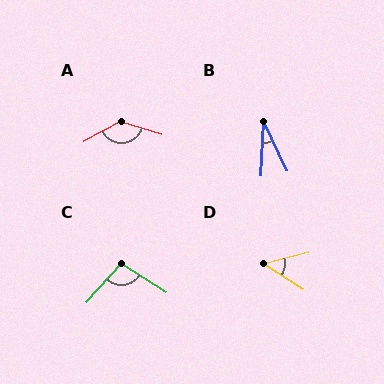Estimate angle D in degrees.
Approximately 47 degrees.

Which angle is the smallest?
B, at approximately 28 degrees.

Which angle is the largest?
A, at approximately 135 degrees.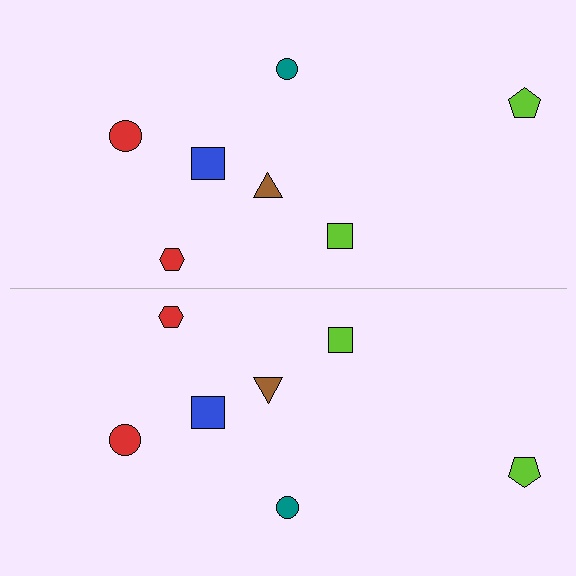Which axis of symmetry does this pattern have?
The pattern has a horizontal axis of symmetry running through the center of the image.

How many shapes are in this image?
There are 14 shapes in this image.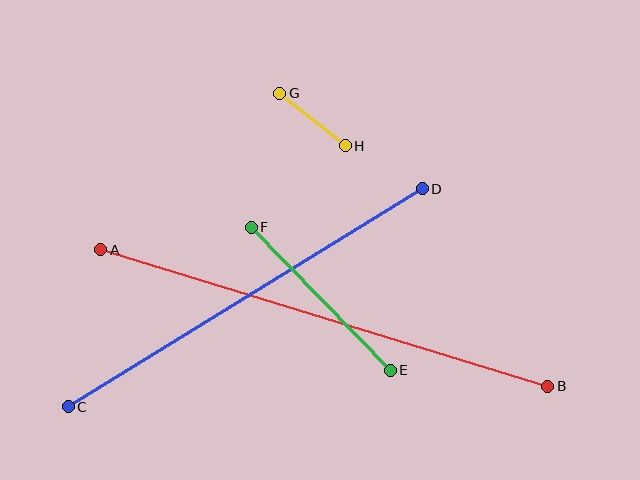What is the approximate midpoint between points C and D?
The midpoint is at approximately (245, 298) pixels.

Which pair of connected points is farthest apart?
Points A and B are farthest apart.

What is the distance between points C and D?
The distance is approximately 416 pixels.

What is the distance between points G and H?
The distance is approximately 84 pixels.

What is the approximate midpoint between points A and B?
The midpoint is at approximately (324, 318) pixels.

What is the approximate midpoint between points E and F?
The midpoint is at approximately (321, 299) pixels.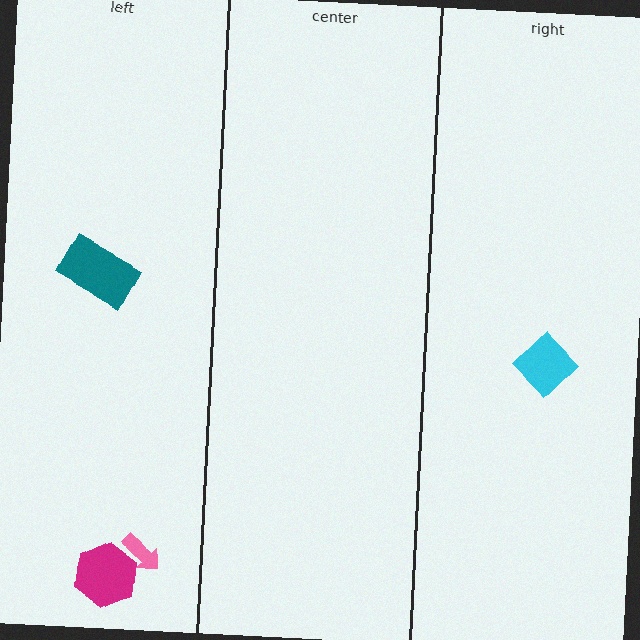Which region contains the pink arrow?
The left region.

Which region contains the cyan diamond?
The right region.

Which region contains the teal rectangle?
The left region.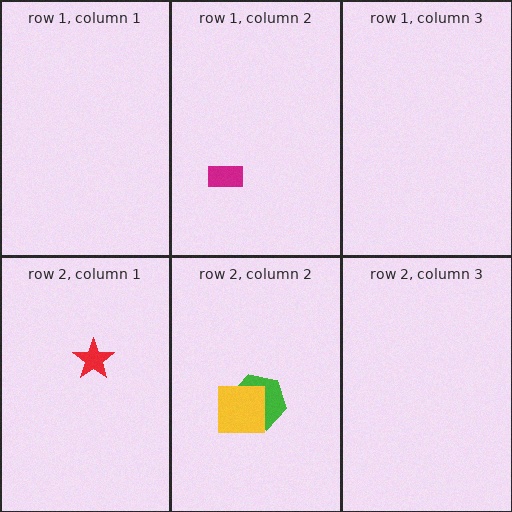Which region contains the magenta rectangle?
The row 1, column 2 region.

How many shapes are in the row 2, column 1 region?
1.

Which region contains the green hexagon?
The row 2, column 2 region.